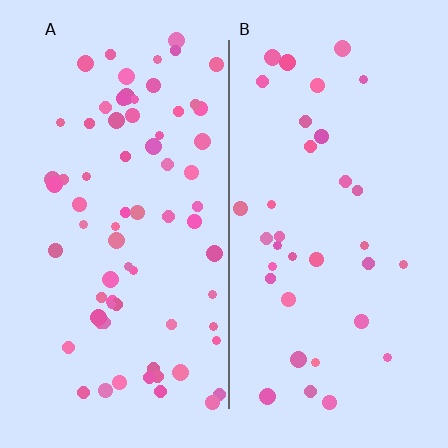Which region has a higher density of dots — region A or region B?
A (the left).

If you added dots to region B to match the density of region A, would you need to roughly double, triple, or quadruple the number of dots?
Approximately double.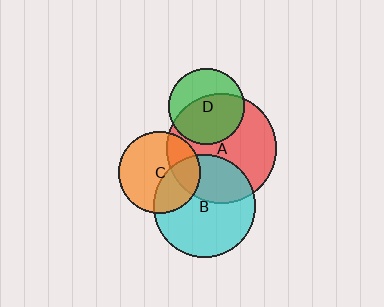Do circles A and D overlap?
Yes.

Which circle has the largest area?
Circle A (red).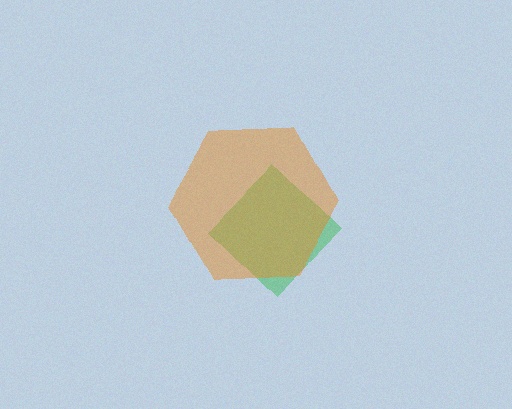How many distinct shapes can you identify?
There are 2 distinct shapes: a green diamond, an orange hexagon.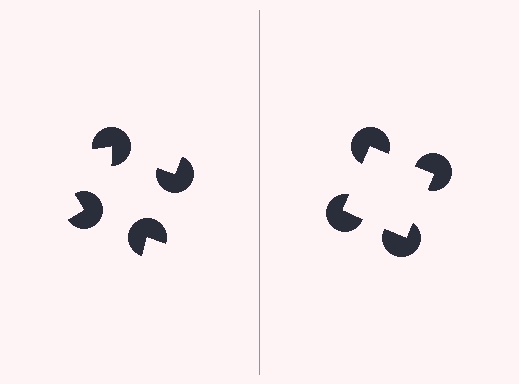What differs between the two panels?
The pac-man discs are positioned identically on both sides; only the wedge orientations differ. On the right they align to a square; on the left they are misaligned.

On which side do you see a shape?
An illusory square appears on the right side. On the left side the wedge cuts are rotated, so no coherent shape forms.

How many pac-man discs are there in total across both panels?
8 — 4 on each side.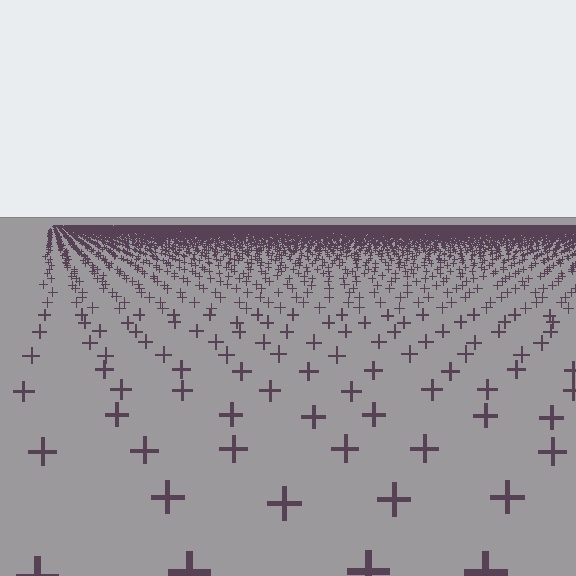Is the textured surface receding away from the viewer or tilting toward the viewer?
The surface is receding away from the viewer. Texture elements get smaller and denser toward the top.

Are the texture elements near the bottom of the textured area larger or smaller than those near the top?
Larger. Near the bottom, elements are closer to the viewer and appear at a bigger on-screen size.